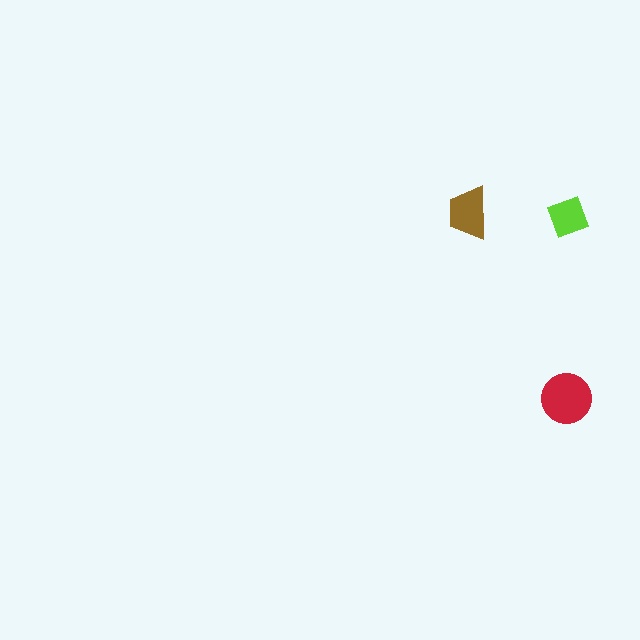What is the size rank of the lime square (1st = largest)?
3rd.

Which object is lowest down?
The red circle is bottommost.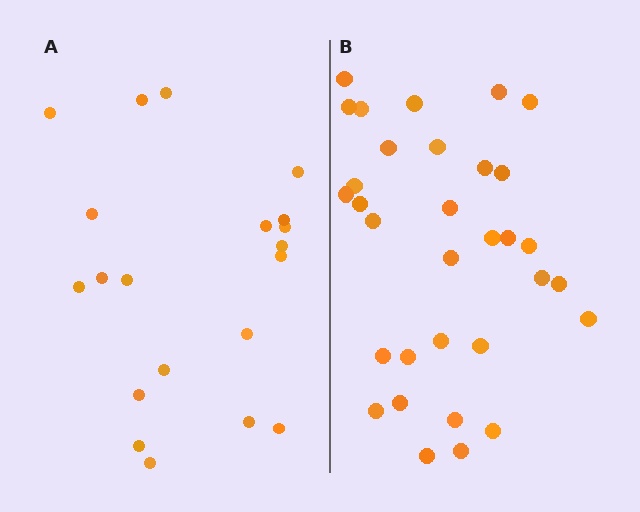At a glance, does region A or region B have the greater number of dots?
Region B (the right region) has more dots.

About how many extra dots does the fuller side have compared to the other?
Region B has roughly 12 or so more dots than region A.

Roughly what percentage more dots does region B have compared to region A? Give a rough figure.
About 60% more.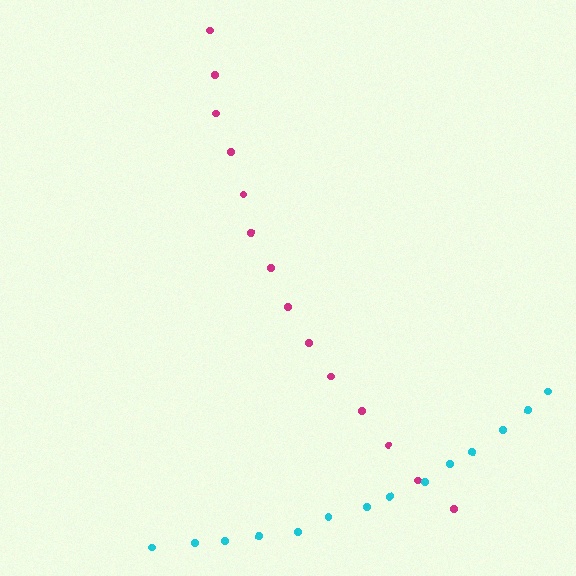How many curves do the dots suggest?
There are 2 distinct paths.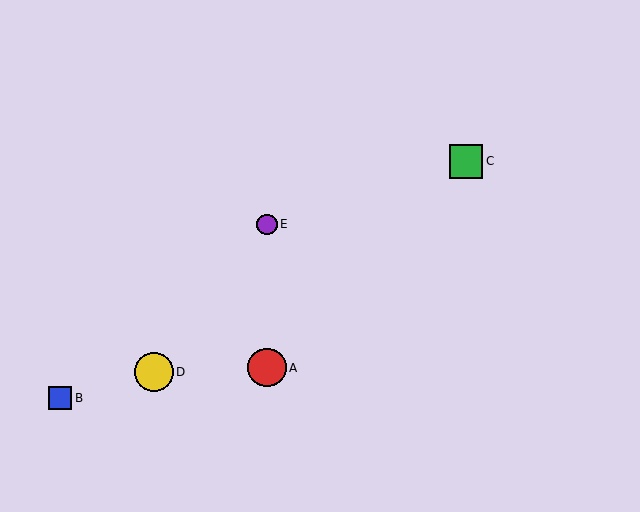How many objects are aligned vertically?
2 objects (A, E) are aligned vertically.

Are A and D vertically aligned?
No, A is at x≈267 and D is at x≈154.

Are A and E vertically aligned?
Yes, both are at x≈267.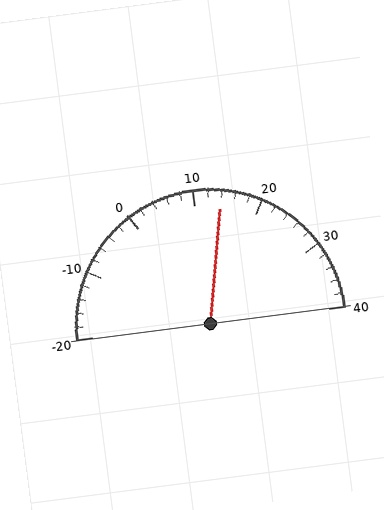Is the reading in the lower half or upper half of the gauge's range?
The reading is in the upper half of the range (-20 to 40).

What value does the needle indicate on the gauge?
The needle indicates approximately 14.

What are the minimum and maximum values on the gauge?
The gauge ranges from -20 to 40.